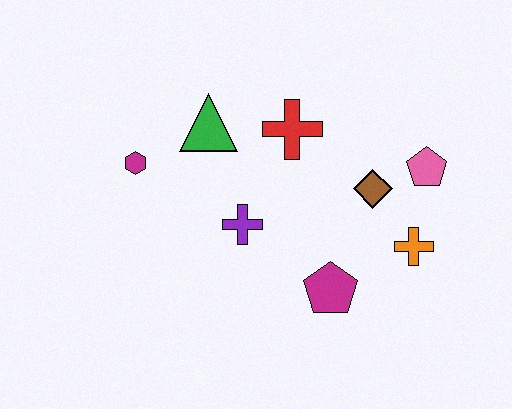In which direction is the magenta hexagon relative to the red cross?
The magenta hexagon is to the left of the red cross.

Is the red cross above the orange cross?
Yes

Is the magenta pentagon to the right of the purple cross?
Yes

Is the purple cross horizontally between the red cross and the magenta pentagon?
No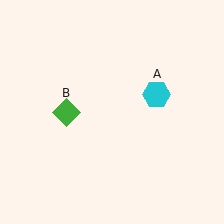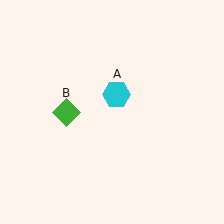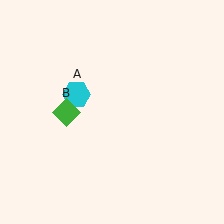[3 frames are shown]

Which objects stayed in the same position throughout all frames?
Green diamond (object B) remained stationary.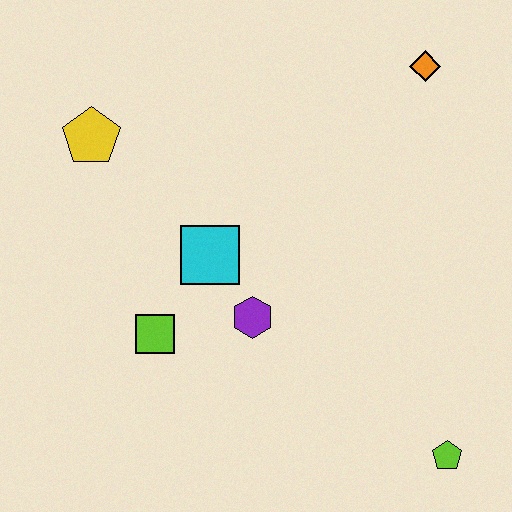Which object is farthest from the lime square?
The orange diamond is farthest from the lime square.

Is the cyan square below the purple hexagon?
No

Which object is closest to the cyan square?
The purple hexagon is closest to the cyan square.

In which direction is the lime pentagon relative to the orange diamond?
The lime pentagon is below the orange diamond.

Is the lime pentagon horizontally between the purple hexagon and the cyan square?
No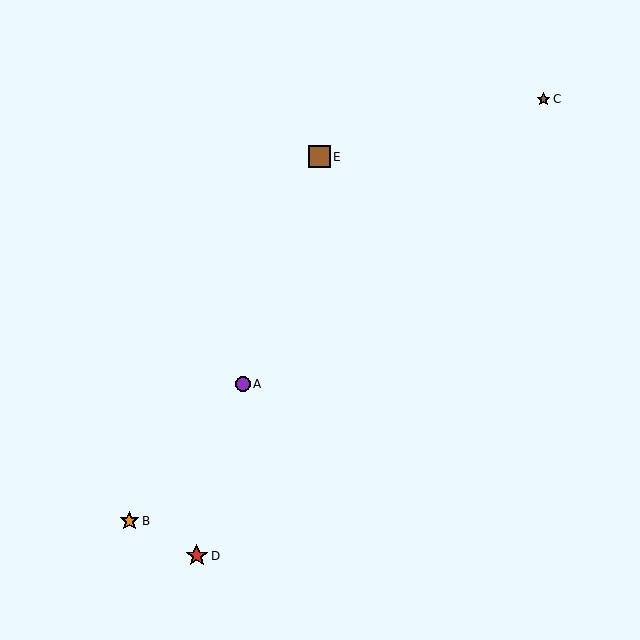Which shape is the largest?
The red star (labeled D) is the largest.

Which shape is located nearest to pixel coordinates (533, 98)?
The brown star (labeled C) at (543, 99) is nearest to that location.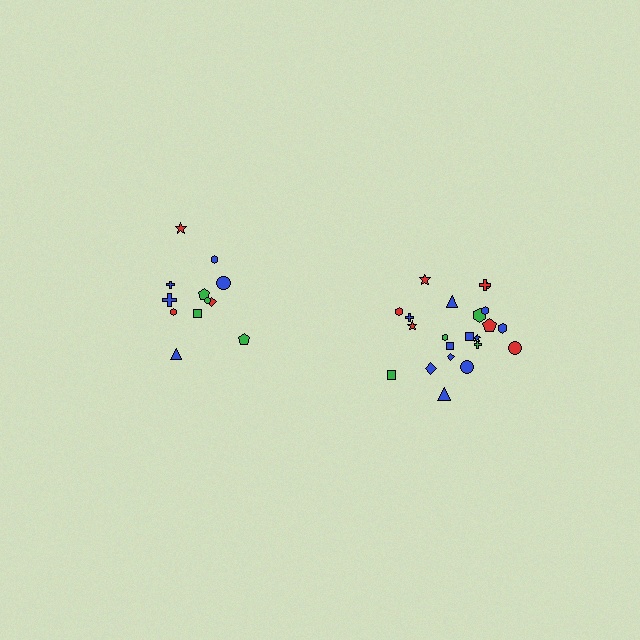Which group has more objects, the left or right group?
The right group.